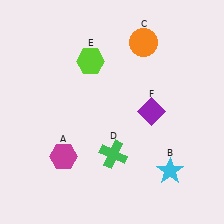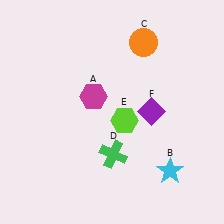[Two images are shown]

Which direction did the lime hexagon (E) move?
The lime hexagon (E) moved down.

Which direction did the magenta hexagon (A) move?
The magenta hexagon (A) moved up.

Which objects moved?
The objects that moved are: the magenta hexagon (A), the lime hexagon (E).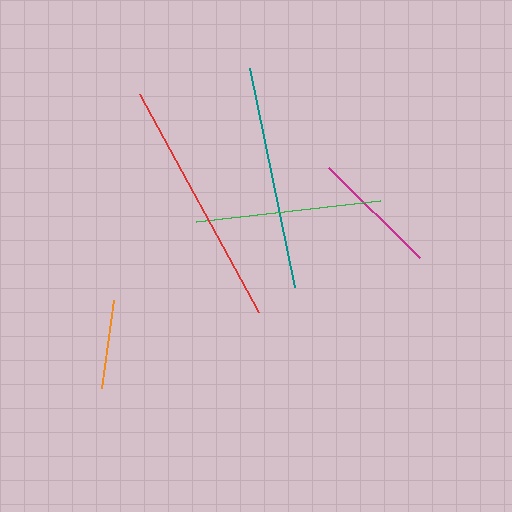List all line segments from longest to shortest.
From longest to shortest: red, teal, green, magenta, orange.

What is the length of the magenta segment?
The magenta segment is approximately 128 pixels long.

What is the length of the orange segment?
The orange segment is approximately 88 pixels long.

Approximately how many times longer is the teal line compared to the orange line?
The teal line is approximately 2.5 times the length of the orange line.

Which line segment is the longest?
The red line is the longest at approximately 248 pixels.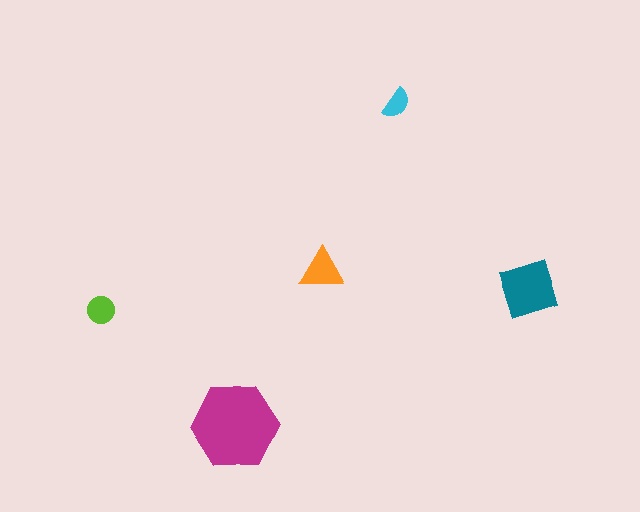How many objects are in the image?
There are 5 objects in the image.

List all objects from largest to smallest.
The magenta hexagon, the teal diamond, the orange triangle, the lime circle, the cyan semicircle.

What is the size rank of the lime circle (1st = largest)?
4th.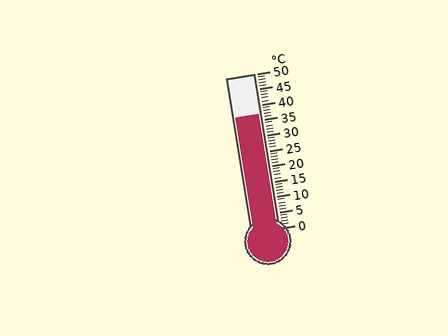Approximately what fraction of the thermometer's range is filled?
The thermometer is filled to approximately 75% of its range.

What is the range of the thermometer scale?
The thermometer scale ranges from 0°C to 50°C.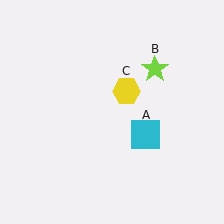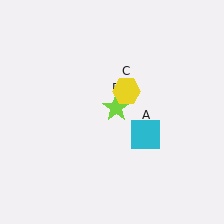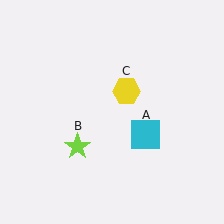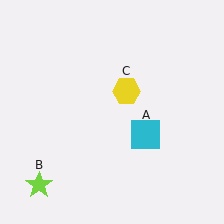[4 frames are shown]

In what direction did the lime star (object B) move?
The lime star (object B) moved down and to the left.